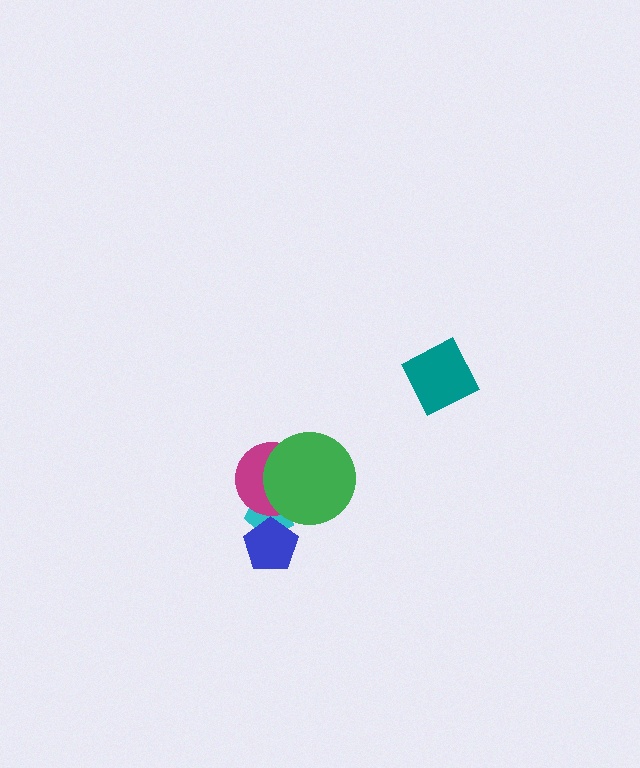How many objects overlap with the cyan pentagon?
3 objects overlap with the cyan pentagon.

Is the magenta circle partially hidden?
Yes, it is partially covered by another shape.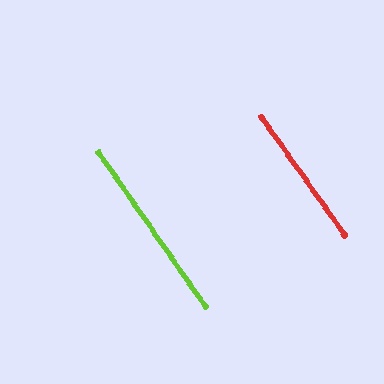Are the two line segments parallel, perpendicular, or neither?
Parallel — their directions differ by only 0.6°.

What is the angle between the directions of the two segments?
Approximately 1 degree.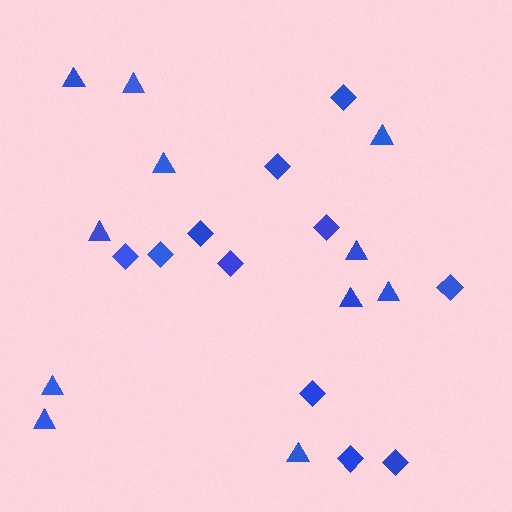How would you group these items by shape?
There are 2 groups: one group of triangles (11) and one group of diamonds (11).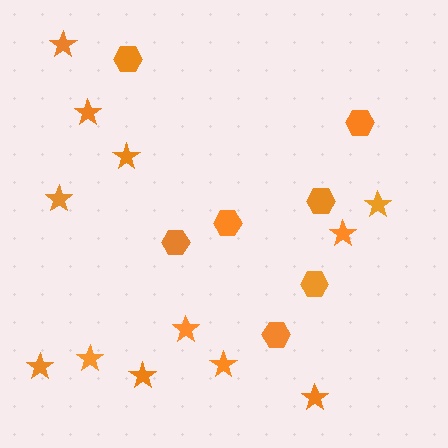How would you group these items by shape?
There are 2 groups: one group of stars (12) and one group of hexagons (7).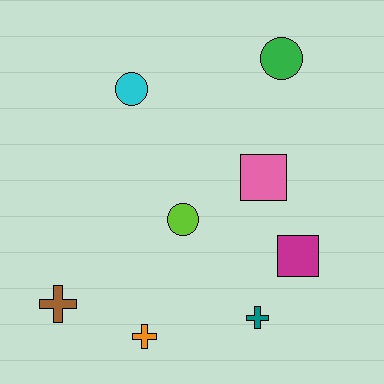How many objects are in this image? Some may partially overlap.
There are 8 objects.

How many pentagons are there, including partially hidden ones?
There are no pentagons.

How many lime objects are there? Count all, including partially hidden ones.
There is 1 lime object.